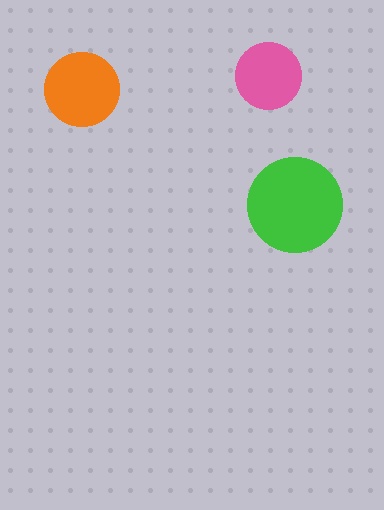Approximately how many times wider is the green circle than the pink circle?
About 1.5 times wider.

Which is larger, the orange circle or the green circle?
The green one.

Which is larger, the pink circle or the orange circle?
The orange one.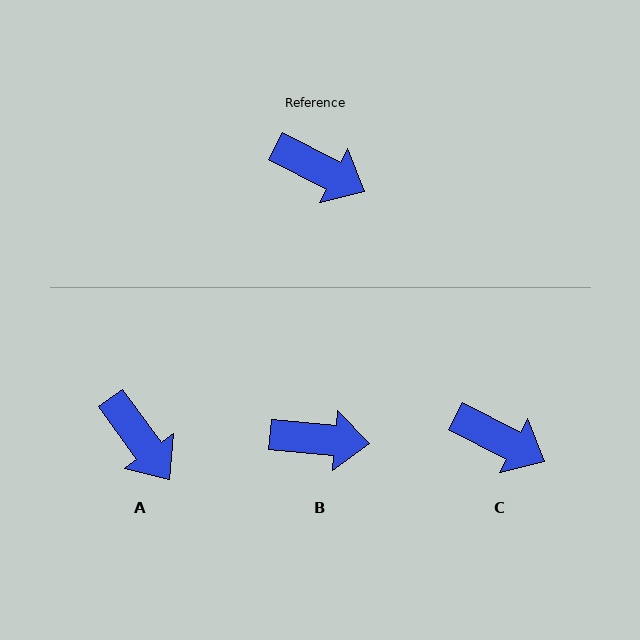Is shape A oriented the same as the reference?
No, it is off by about 27 degrees.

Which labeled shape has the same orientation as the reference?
C.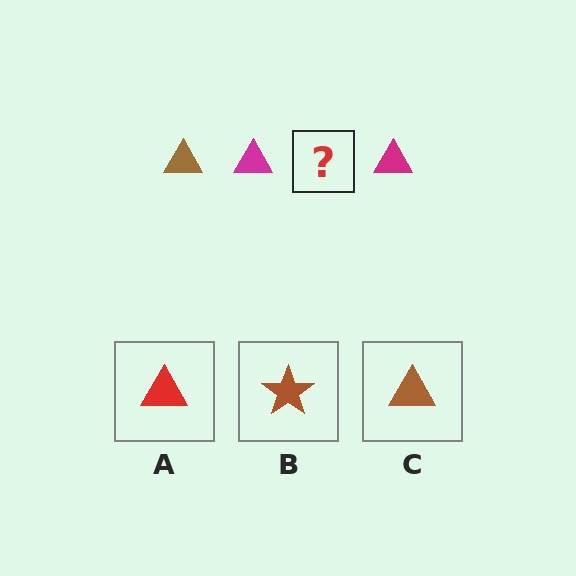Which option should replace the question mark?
Option C.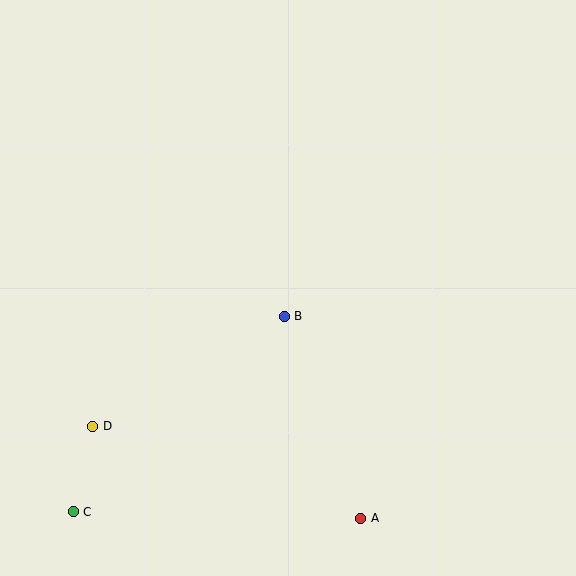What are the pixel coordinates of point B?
Point B is at (284, 316).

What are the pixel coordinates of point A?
Point A is at (361, 518).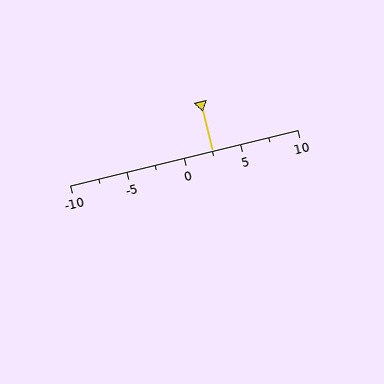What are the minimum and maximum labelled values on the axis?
The axis runs from -10 to 10.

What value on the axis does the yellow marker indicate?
The marker indicates approximately 2.5.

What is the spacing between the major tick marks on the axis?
The major ticks are spaced 5 apart.